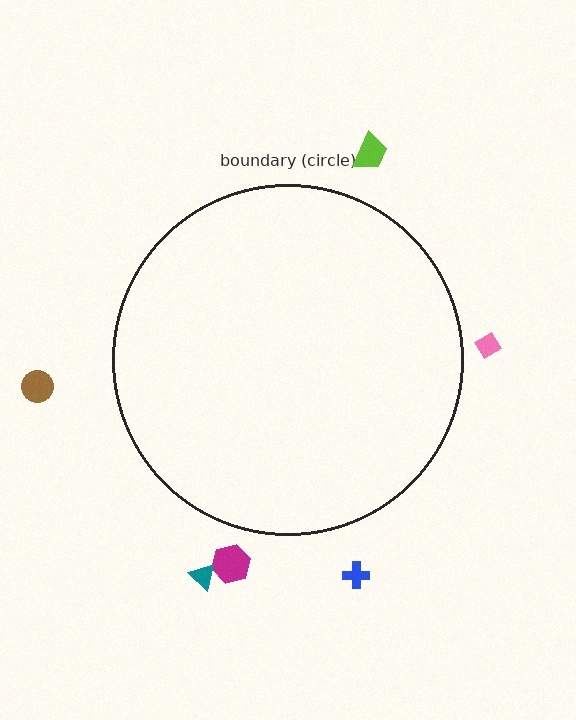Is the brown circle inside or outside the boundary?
Outside.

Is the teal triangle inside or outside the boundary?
Outside.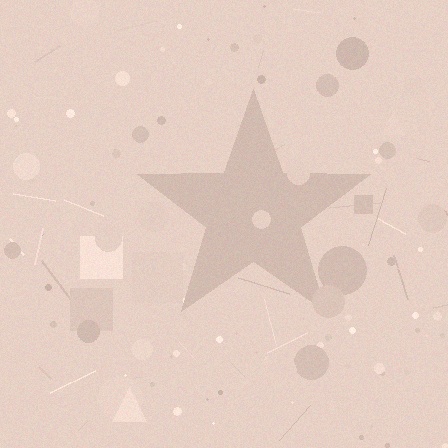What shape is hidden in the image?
A star is hidden in the image.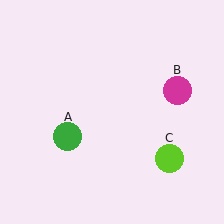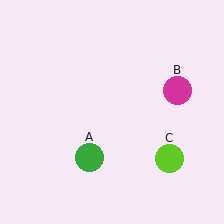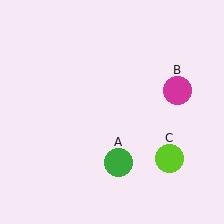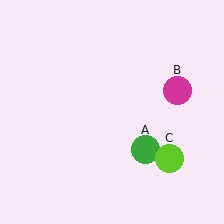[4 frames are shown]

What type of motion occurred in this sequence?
The green circle (object A) rotated counterclockwise around the center of the scene.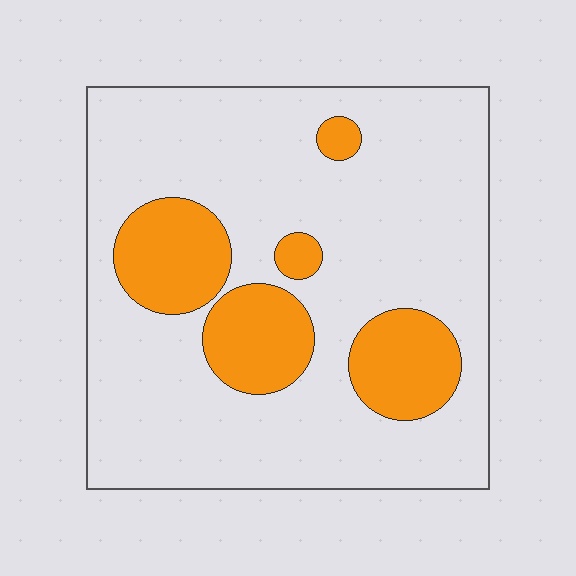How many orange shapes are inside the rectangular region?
5.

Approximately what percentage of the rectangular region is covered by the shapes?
Approximately 20%.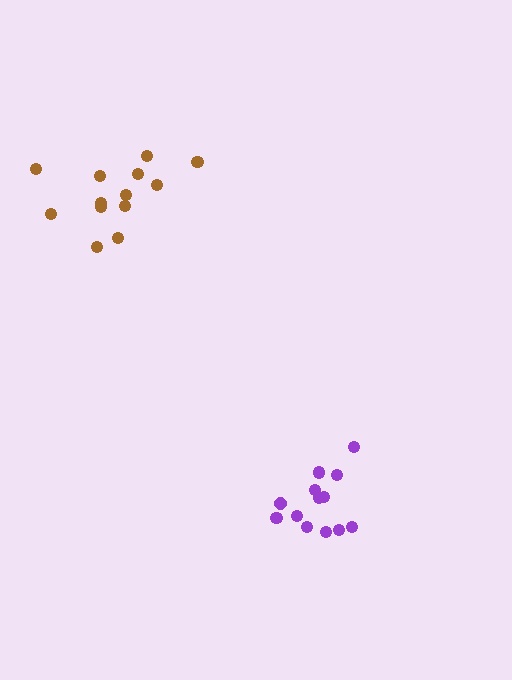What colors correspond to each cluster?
The clusters are colored: purple, brown.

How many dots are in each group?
Group 1: 13 dots, Group 2: 13 dots (26 total).